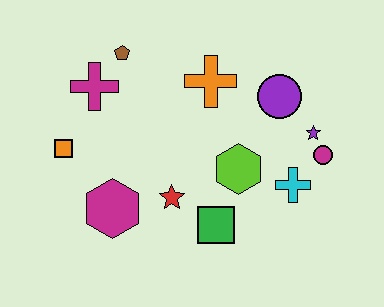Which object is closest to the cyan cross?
The magenta circle is closest to the cyan cross.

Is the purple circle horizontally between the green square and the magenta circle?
Yes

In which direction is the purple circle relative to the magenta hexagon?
The purple circle is to the right of the magenta hexagon.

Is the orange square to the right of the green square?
No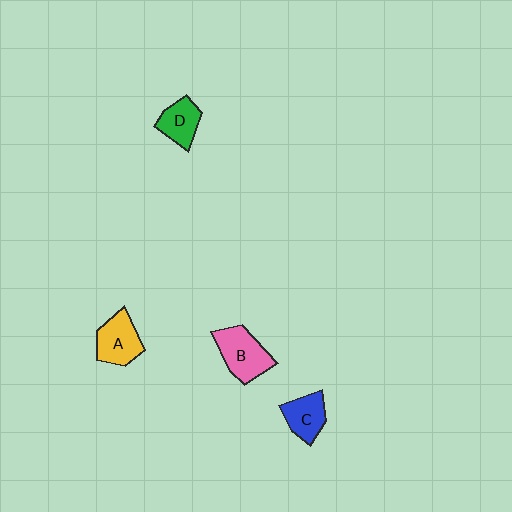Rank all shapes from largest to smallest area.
From largest to smallest: B (pink), A (yellow), C (blue), D (green).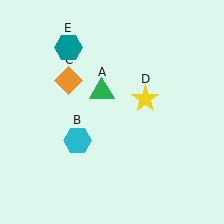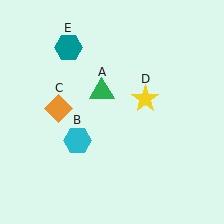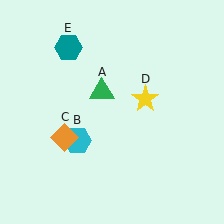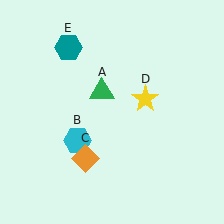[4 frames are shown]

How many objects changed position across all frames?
1 object changed position: orange diamond (object C).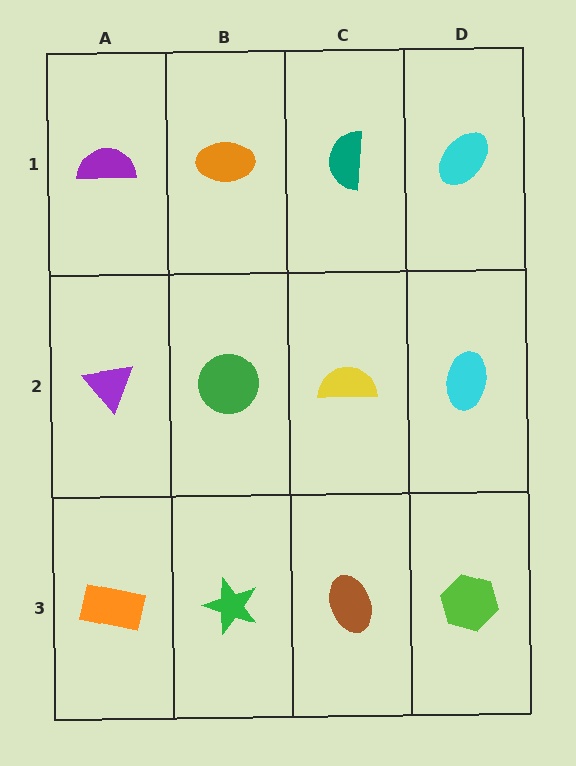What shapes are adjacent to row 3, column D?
A cyan ellipse (row 2, column D), a brown ellipse (row 3, column C).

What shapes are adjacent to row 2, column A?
A purple semicircle (row 1, column A), an orange rectangle (row 3, column A), a green circle (row 2, column B).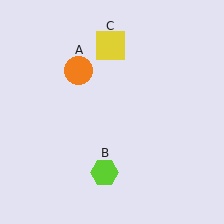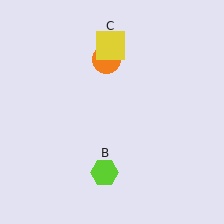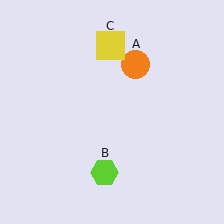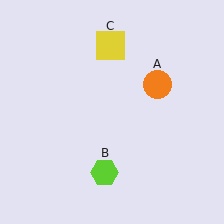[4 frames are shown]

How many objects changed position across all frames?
1 object changed position: orange circle (object A).